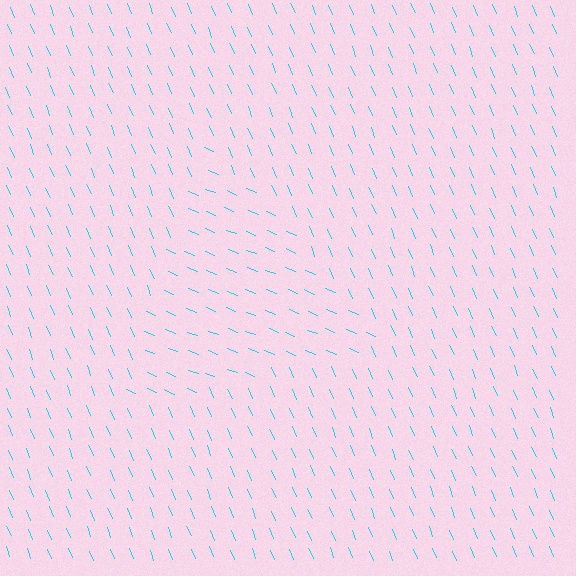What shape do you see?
I see a triangle.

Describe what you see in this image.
The image is filled with small cyan line segments. A triangle region in the image has lines oriented differently from the surrounding lines, creating a visible texture boundary.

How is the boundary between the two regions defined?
The boundary is defined purely by a change in line orientation (approximately 45 degrees difference). All lines are the same color and thickness.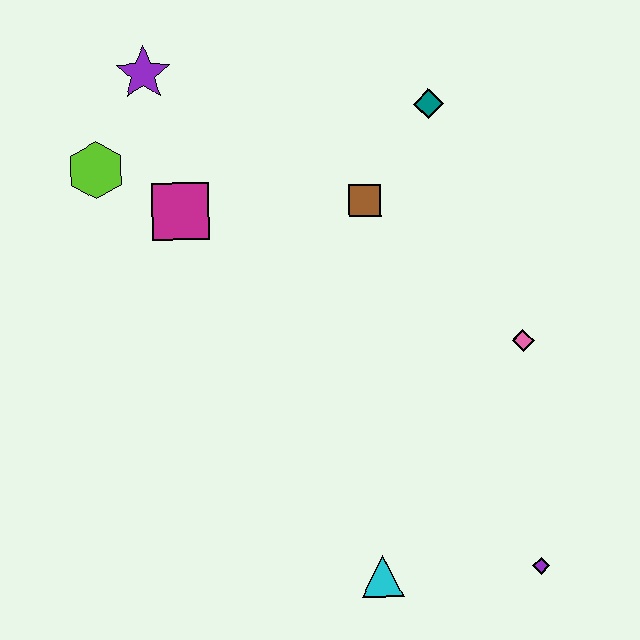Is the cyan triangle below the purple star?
Yes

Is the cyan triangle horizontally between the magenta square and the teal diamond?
Yes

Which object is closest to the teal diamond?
The brown square is closest to the teal diamond.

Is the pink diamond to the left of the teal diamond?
No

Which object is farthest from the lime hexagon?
The purple diamond is farthest from the lime hexagon.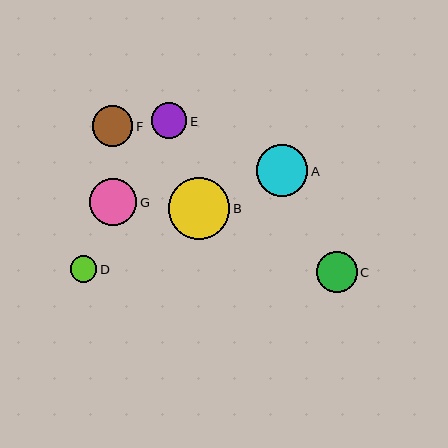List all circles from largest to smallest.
From largest to smallest: B, A, G, C, F, E, D.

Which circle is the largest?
Circle B is the largest with a size of approximately 61 pixels.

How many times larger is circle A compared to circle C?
Circle A is approximately 1.3 times the size of circle C.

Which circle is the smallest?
Circle D is the smallest with a size of approximately 26 pixels.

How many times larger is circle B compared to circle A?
Circle B is approximately 1.2 times the size of circle A.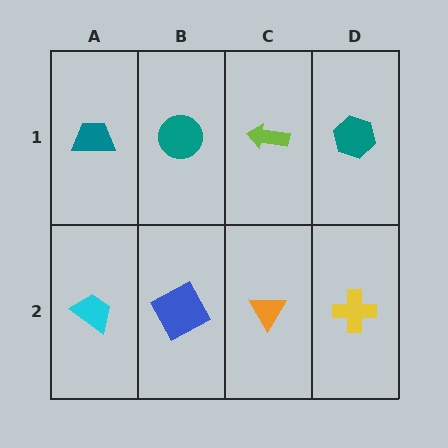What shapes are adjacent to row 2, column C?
A lime arrow (row 1, column C), a blue square (row 2, column B), a yellow cross (row 2, column D).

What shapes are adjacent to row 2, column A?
A teal trapezoid (row 1, column A), a blue square (row 2, column B).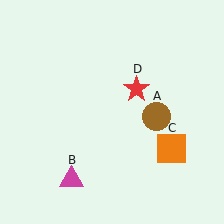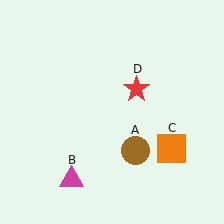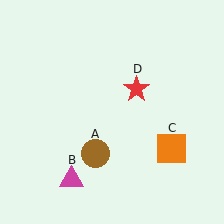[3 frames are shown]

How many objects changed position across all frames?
1 object changed position: brown circle (object A).